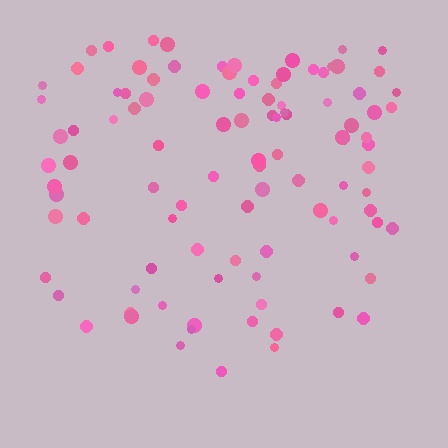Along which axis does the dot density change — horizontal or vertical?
Vertical.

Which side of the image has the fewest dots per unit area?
The bottom.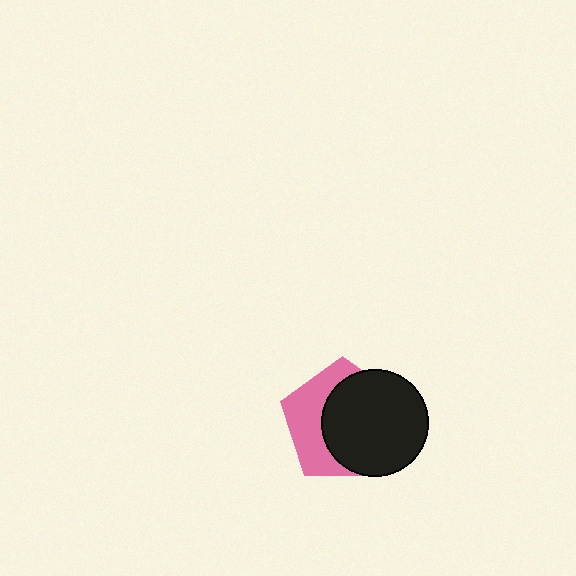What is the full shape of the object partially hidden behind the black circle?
The partially hidden object is a pink pentagon.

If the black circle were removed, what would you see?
You would see the complete pink pentagon.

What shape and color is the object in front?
The object in front is a black circle.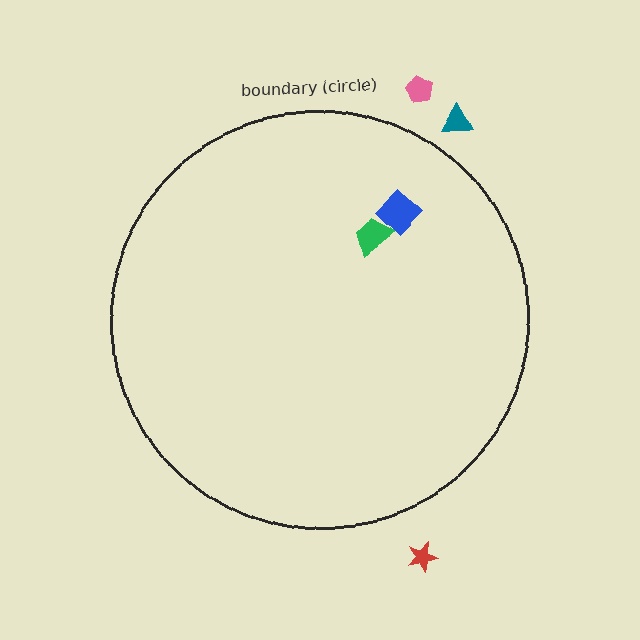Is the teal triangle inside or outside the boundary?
Outside.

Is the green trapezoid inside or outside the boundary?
Inside.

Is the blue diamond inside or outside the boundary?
Inside.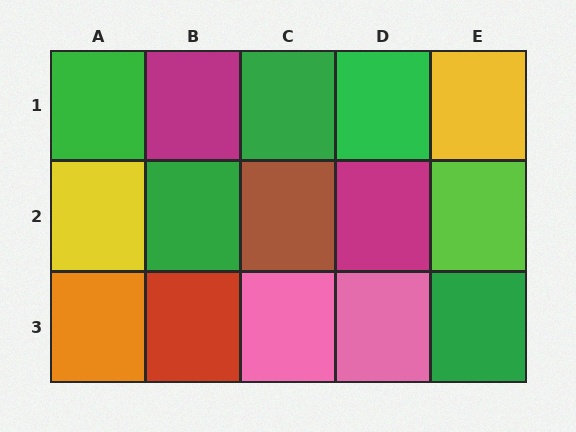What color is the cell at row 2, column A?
Yellow.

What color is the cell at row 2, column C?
Brown.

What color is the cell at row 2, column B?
Green.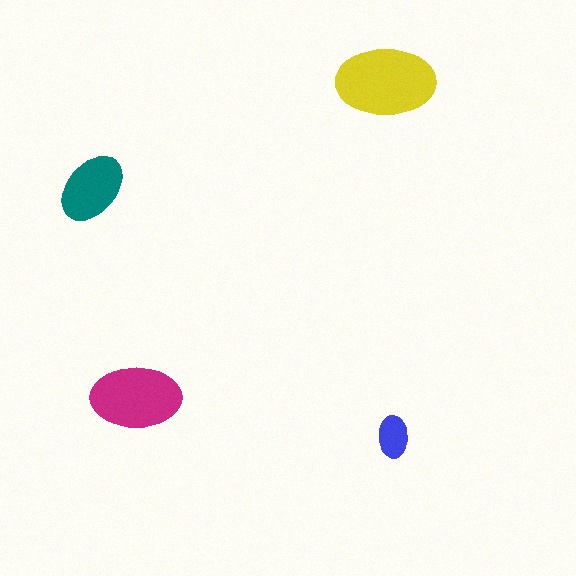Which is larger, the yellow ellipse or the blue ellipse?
The yellow one.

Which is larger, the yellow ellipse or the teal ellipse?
The yellow one.